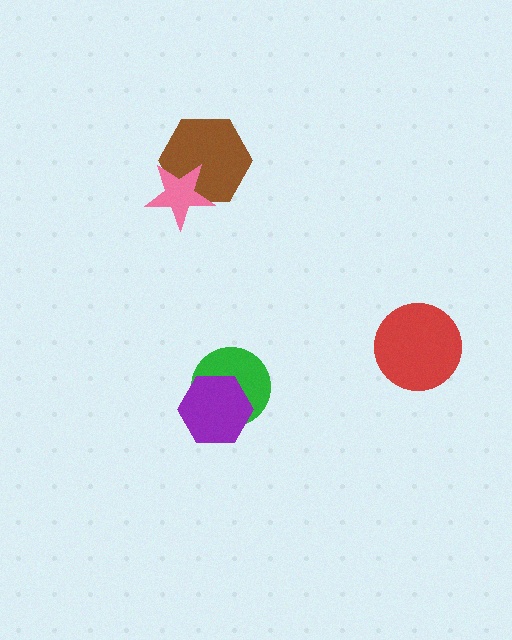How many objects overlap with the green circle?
1 object overlaps with the green circle.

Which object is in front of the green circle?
The purple hexagon is in front of the green circle.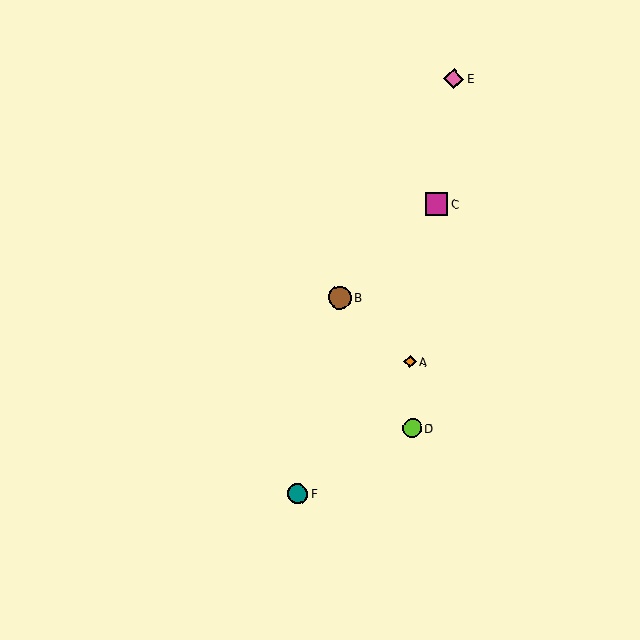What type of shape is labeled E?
Shape E is a pink diamond.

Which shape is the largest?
The magenta square (labeled C) is the largest.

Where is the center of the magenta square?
The center of the magenta square is at (436, 204).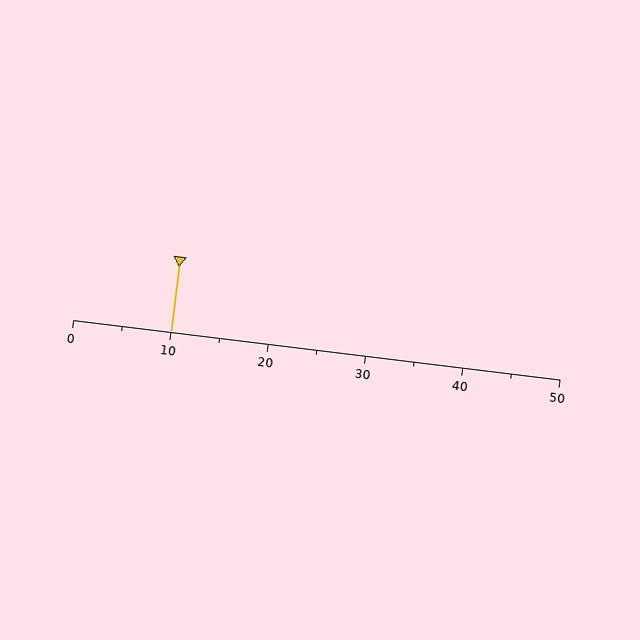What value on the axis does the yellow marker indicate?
The marker indicates approximately 10.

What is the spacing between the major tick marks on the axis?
The major ticks are spaced 10 apart.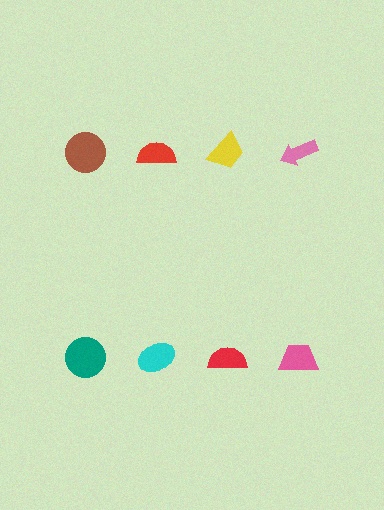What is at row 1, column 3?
A yellow trapezoid.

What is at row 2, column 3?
A red semicircle.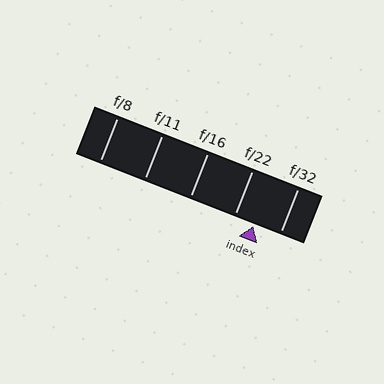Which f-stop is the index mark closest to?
The index mark is closest to f/22.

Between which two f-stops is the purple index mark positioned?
The index mark is between f/22 and f/32.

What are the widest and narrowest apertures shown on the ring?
The widest aperture shown is f/8 and the narrowest is f/32.